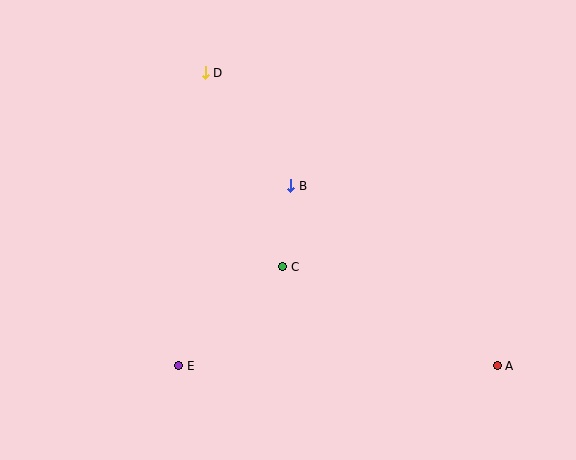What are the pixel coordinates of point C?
Point C is at (283, 267).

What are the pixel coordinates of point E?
Point E is at (179, 366).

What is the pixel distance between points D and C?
The distance between D and C is 209 pixels.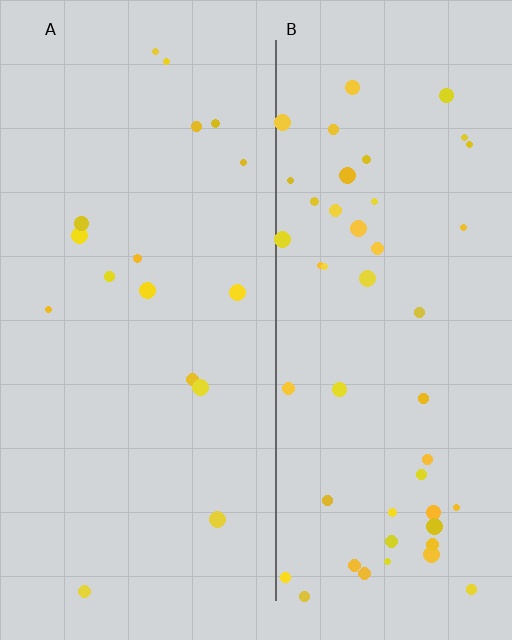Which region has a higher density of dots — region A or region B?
B (the right).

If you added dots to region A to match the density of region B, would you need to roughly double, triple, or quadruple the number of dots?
Approximately triple.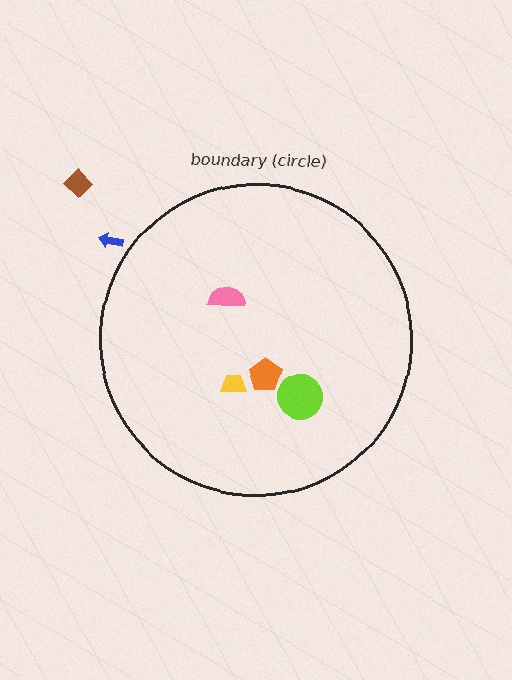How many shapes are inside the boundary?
4 inside, 2 outside.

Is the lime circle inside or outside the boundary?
Inside.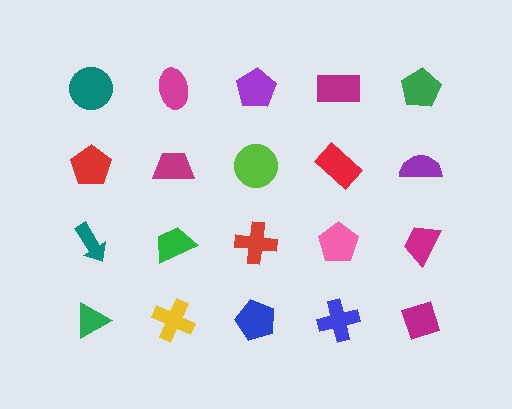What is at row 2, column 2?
A magenta trapezoid.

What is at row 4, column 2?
A yellow cross.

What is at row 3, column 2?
A green trapezoid.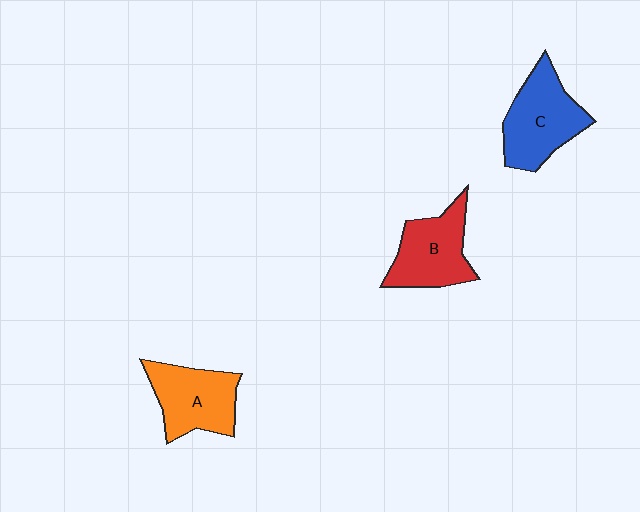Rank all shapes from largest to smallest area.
From largest to smallest: C (blue), A (orange), B (red).